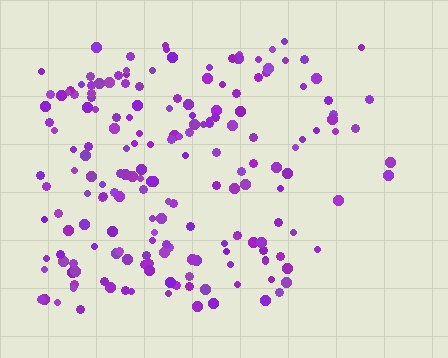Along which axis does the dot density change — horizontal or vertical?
Horizontal.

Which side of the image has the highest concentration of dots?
The left.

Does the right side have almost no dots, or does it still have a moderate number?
Still a moderate number, just noticeably fewer than the left.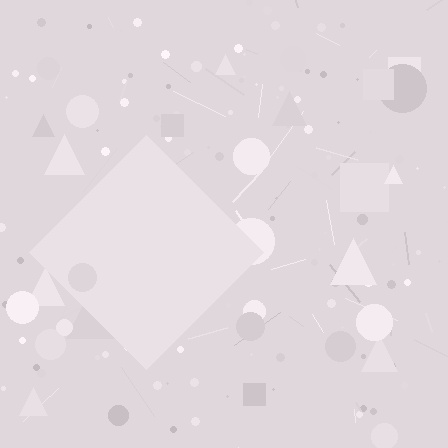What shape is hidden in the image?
A diamond is hidden in the image.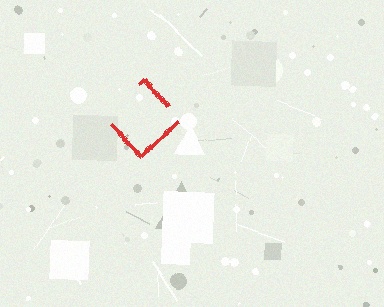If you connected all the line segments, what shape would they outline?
They would outline a diamond.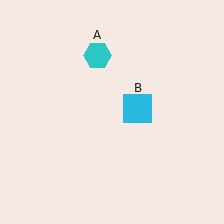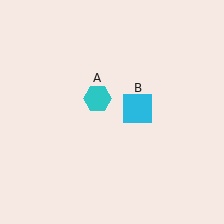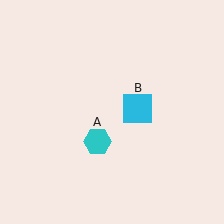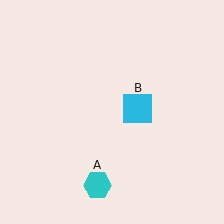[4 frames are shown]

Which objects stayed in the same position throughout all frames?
Cyan square (object B) remained stationary.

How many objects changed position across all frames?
1 object changed position: cyan hexagon (object A).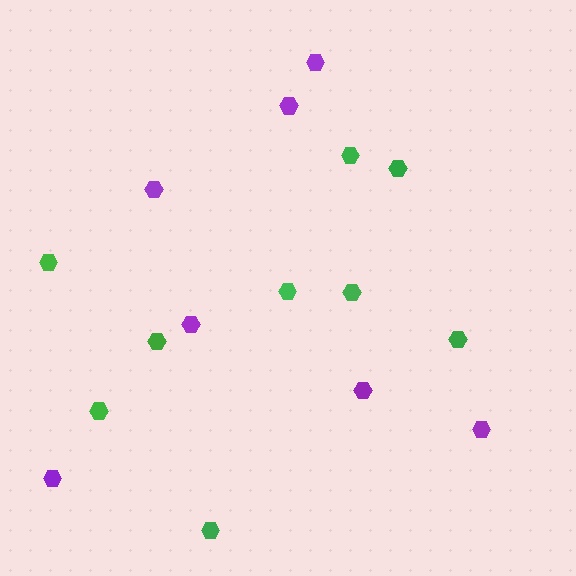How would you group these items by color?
There are 2 groups: one group of purple hexagons (7) and one group of green hexagons (9).